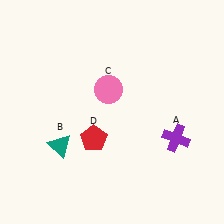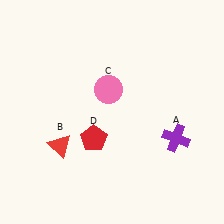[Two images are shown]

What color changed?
The triangle (B) changed from teal in Image 1 to red in Image 2.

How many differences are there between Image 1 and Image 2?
There is 1 difference between the two images.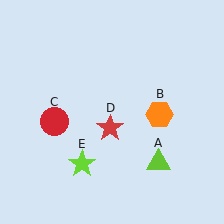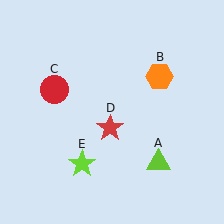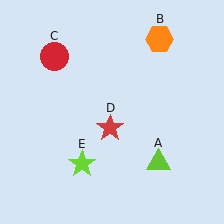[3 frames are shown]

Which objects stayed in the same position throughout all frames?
Lime triangle (object A) and red star (object D) and lime star (object E) remained stationary.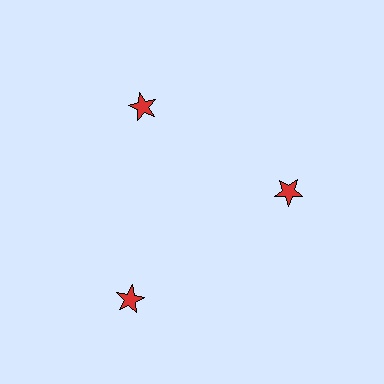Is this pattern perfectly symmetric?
No. The 3 red stars are arranged in a ring, but one element near the 7 o'clock position is pushed outward from the center, breaking the 3-fold rotational symmetry.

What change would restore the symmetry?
The symmetry would be restored by moving it inward, back onto the ring so that all 3 stars sit at equal angles and equal distance from the center.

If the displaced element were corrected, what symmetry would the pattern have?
It would have 3-fold rotational symmetry — the pattern would map onto itself every 120 degrees.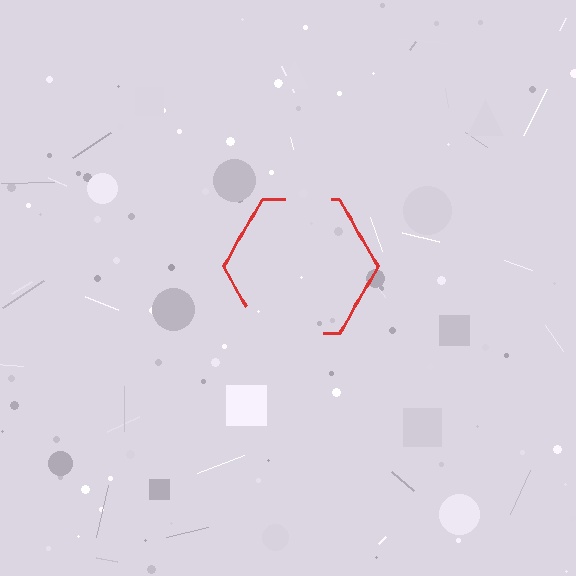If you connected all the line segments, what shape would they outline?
They would outline a hexagon.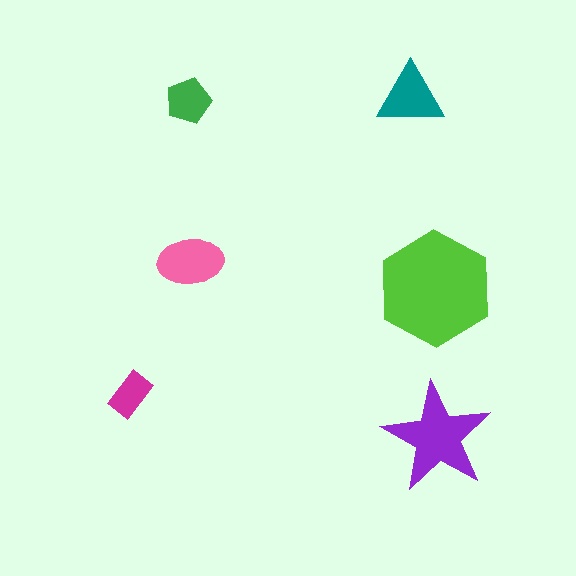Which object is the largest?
The lime hexagon.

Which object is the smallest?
The magenta rectangle.